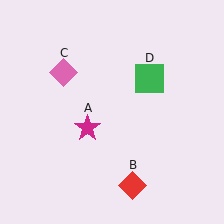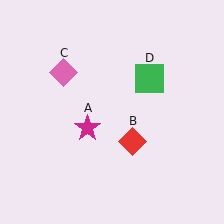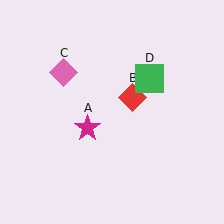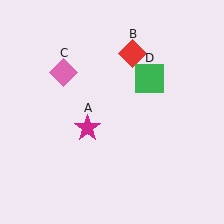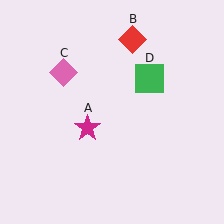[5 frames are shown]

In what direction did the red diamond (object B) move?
The red diamond (object B) moved up.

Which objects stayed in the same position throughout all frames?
Magenta star (object A) and pink diamond (object C) and green square (object D) remained stationary.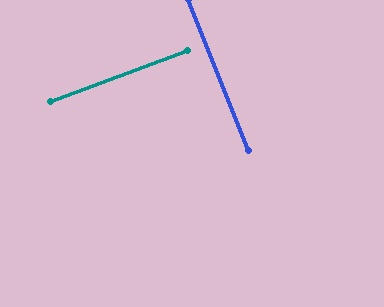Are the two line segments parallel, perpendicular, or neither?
Perpendicular — they meet at approximately 88°.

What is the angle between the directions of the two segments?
Approximately 88 degrees.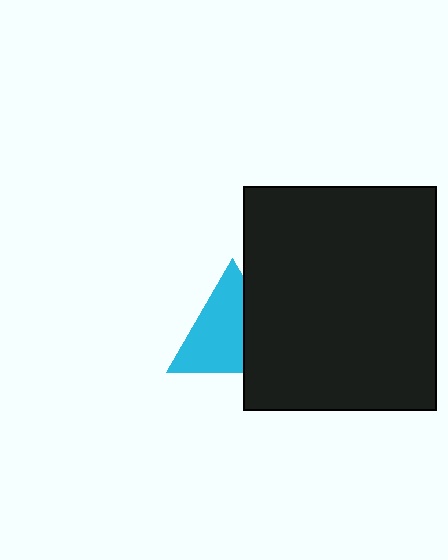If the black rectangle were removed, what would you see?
You would see the complete cyan triangle.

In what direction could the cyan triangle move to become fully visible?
The cyan triangle could move left. That would shift it out from behind the black rectangle entirely.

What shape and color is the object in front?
The object in front is a black rectangle.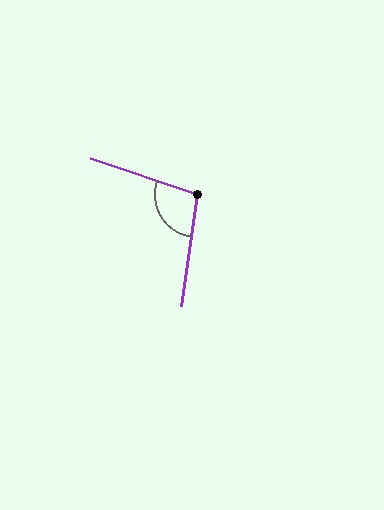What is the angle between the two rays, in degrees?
Approximately 101 degrees.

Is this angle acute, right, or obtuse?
It is obtuse.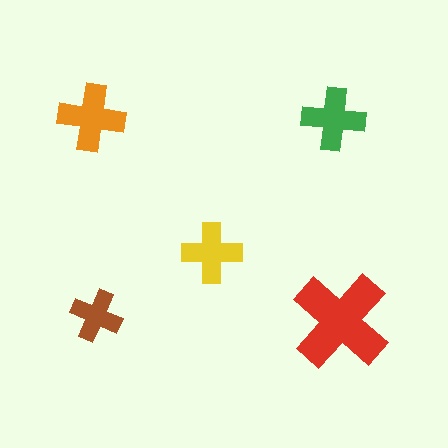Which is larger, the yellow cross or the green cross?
The green one.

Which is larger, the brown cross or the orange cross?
The orange one.